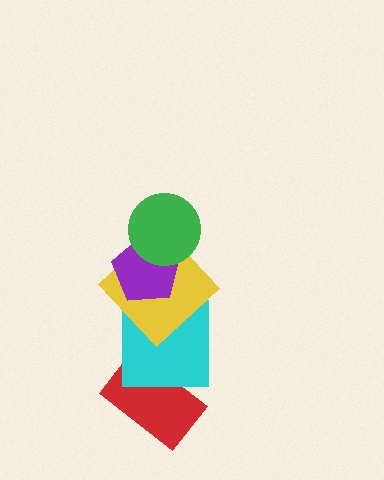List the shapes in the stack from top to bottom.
From top to bottom: the green circle, the purple pentagon, the yellow diamond, the cyan square, the red rectangle.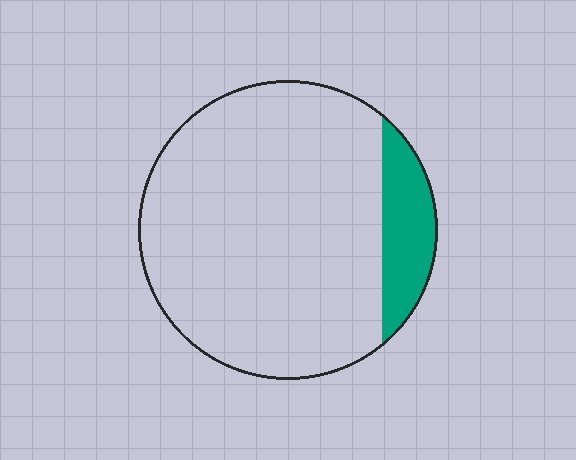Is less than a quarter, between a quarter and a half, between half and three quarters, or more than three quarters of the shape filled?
Less than a quarter.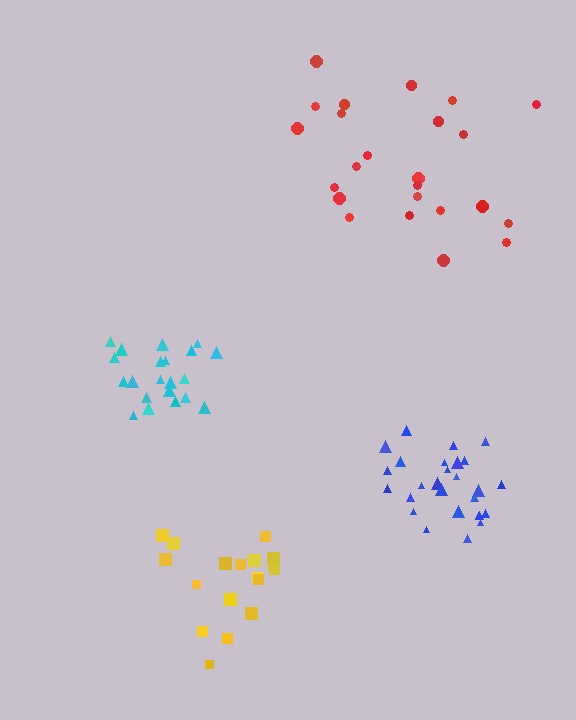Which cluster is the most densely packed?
Blue.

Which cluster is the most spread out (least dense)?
Red.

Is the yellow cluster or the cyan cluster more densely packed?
Cyan.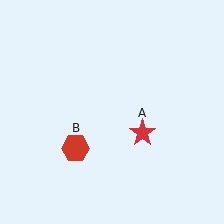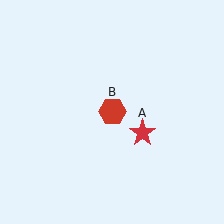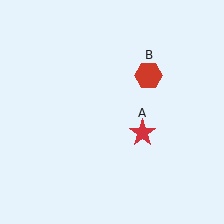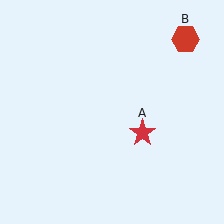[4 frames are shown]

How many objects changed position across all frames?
1 object changed position: red hexagon (object B).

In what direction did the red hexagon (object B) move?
The red hexagon (object B) moved up and to the right.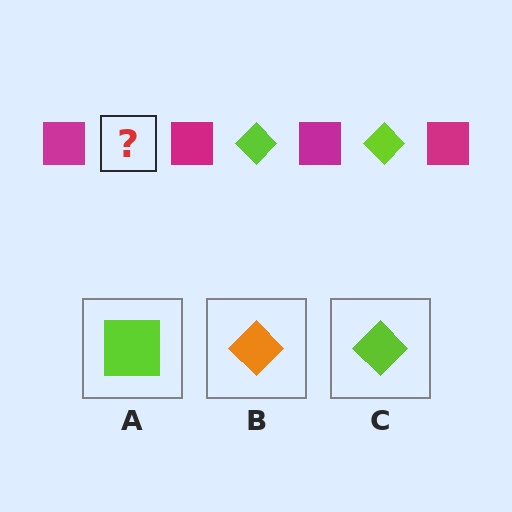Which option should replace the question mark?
Option C.